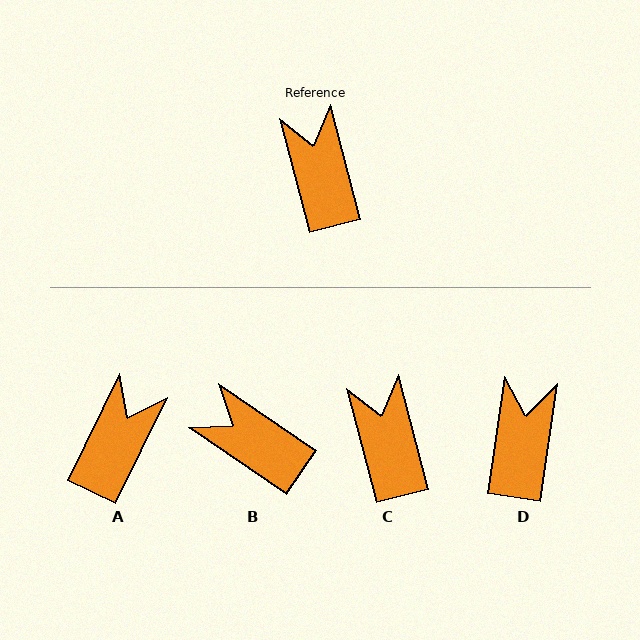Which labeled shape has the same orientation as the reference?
C.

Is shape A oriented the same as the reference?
No, it is off by about 41 degrees.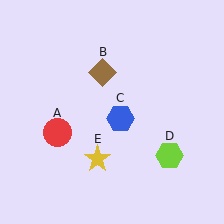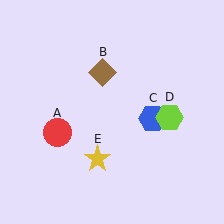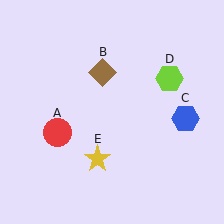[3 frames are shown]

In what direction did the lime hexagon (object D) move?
The lime hexagon (object D) moved up.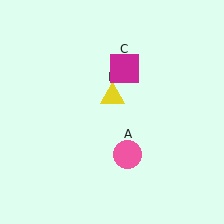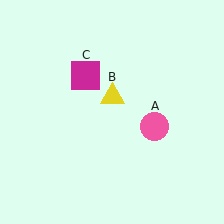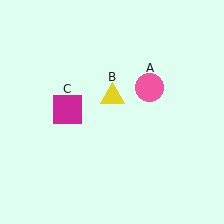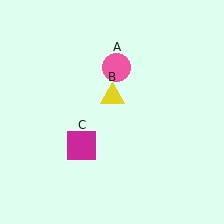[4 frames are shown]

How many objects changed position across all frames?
2 objects changed position: pink circle (object A), magenta square (object C).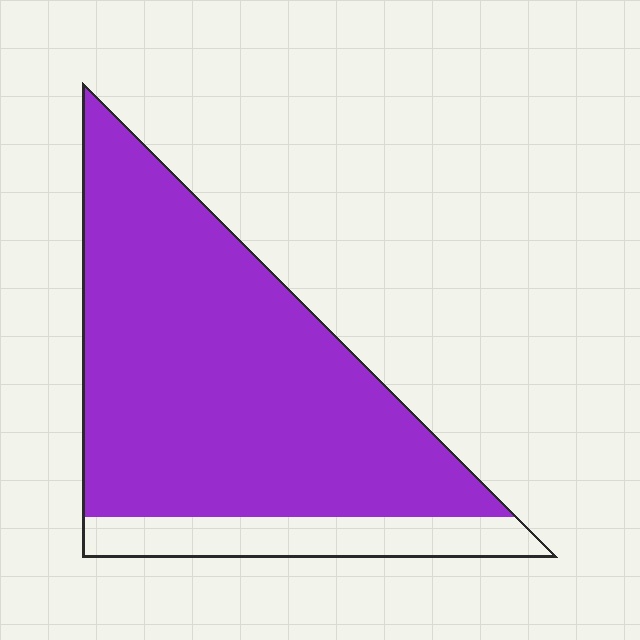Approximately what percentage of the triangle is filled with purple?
Approximately 85%.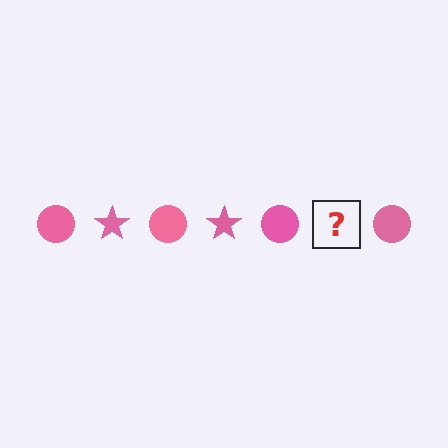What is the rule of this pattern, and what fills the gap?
The rule is that the pattern cycles through circle, star shapes in pink. The gap should be filled with a pink star.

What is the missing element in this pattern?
The missing element is a pink star.